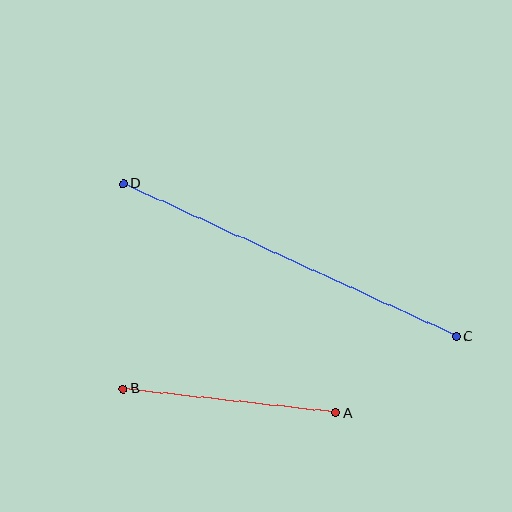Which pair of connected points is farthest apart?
Points C and D are farthest apart.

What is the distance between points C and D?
The distance is approximately 366 pixels.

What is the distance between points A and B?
The distance is approximately 214 pixels.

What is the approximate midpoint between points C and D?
The midpoint is at approximately (290, 260) pixels.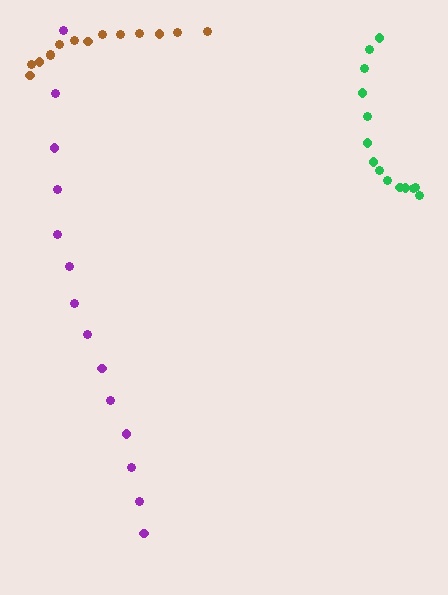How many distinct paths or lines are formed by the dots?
There are 3 distinct paths.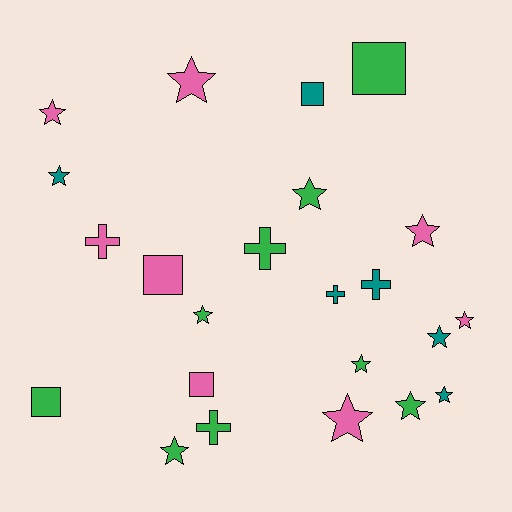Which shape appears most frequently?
Star, with 13 objects.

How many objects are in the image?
There are 23 objects.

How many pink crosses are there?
There is 1 pink cross.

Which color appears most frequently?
Green, with 9 objects.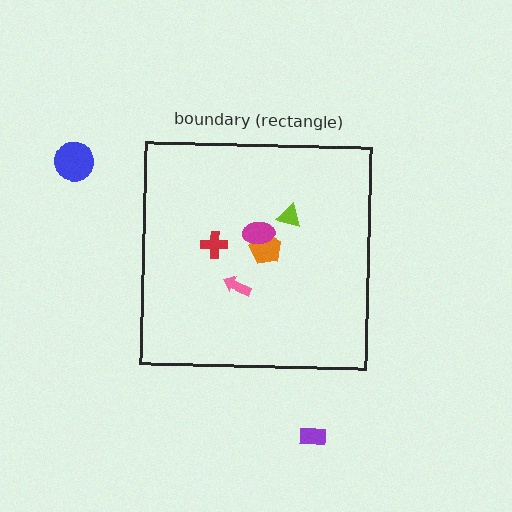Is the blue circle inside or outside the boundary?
Outside.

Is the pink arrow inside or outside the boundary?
Inside.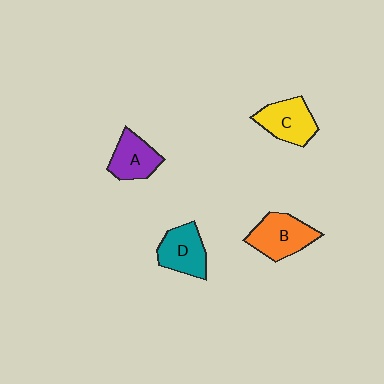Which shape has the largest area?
Shape B (orange).